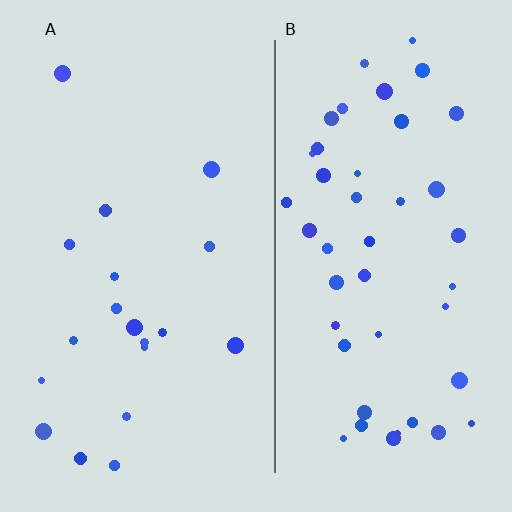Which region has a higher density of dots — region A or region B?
B (the right).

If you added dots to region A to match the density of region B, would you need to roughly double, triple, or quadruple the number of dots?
Approximately double.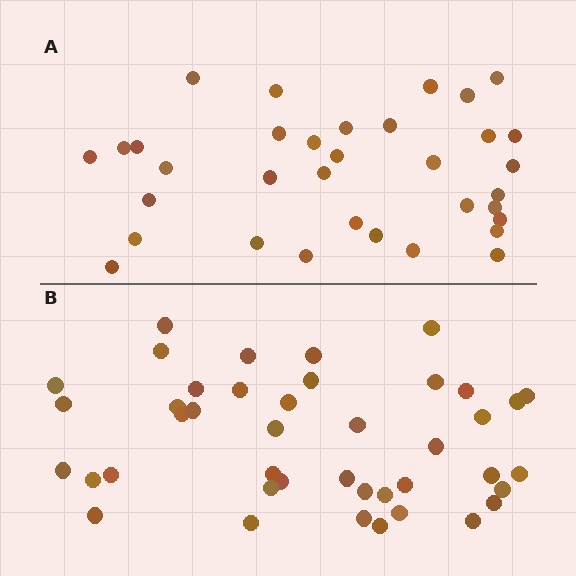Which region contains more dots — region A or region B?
Region B (the bottom region) has more dots.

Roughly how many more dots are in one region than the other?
Region B has roughly 8 or so more dots than region A.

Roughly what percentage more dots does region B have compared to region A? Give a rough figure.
About 25% more.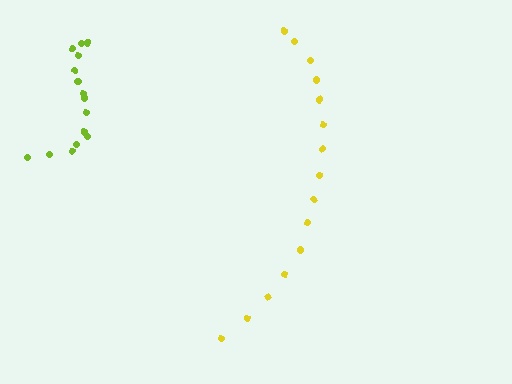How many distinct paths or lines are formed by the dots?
There are 2 distinct paths.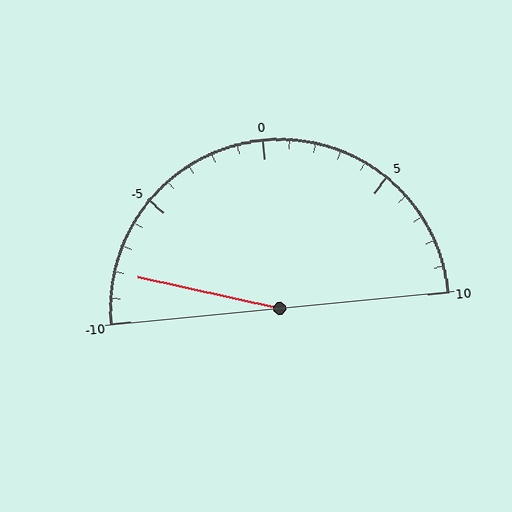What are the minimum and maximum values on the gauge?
The gauge ranges from -10 to 10.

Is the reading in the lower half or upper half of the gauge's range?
The reading is in the lower half of the range (-10 to 10).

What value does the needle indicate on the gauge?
The needle indicates approximately -8.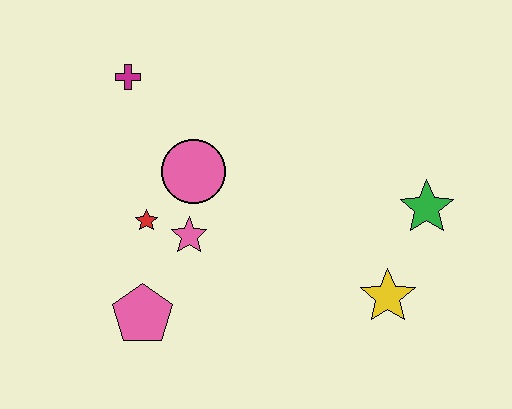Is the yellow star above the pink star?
No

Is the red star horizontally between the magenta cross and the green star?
Yes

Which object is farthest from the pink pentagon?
The green star is farthest from the pink pentagon.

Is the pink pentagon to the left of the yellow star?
Yes